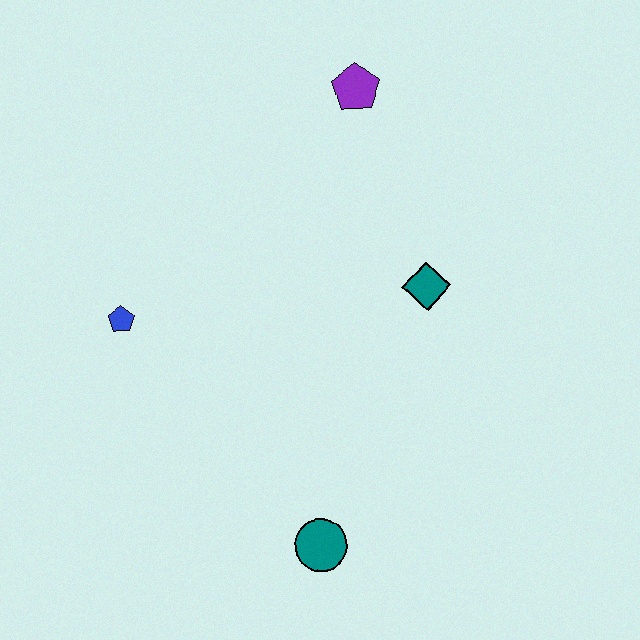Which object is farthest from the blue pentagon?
The purple pentagon is farthest from the blue pentagon.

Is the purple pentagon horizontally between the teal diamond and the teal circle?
Yes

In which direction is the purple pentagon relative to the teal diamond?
The purple pentagon is above the teal diamond.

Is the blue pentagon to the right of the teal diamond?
No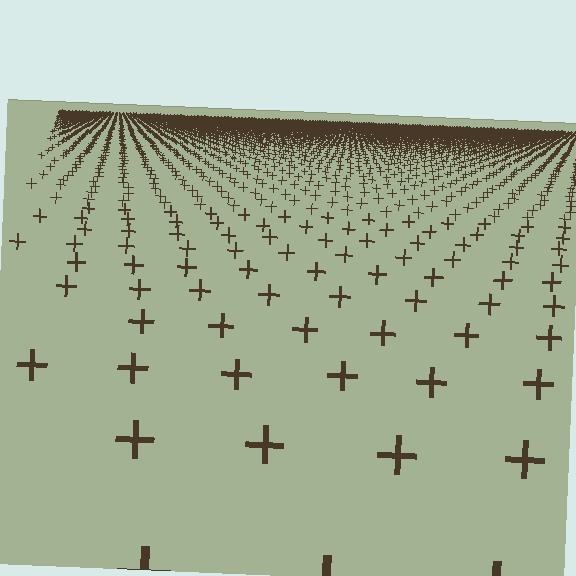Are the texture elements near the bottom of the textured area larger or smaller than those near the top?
Larger. Near the bottom, elements are closer to the viewer and appear at a bigger on-screen size.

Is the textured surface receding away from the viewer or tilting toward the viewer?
The surface is receding away from the viewer. Texture elements get smaller and denser toward the top.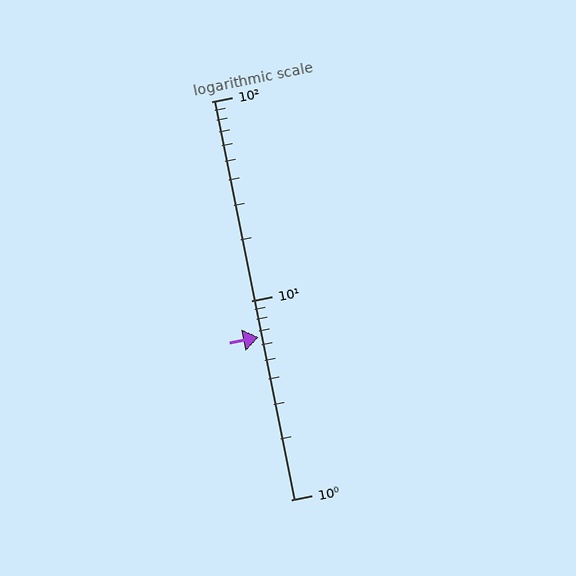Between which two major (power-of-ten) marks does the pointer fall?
The pointer is between 1 and 10.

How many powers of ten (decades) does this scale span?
The scale spans 2 decades, from 1 to 100.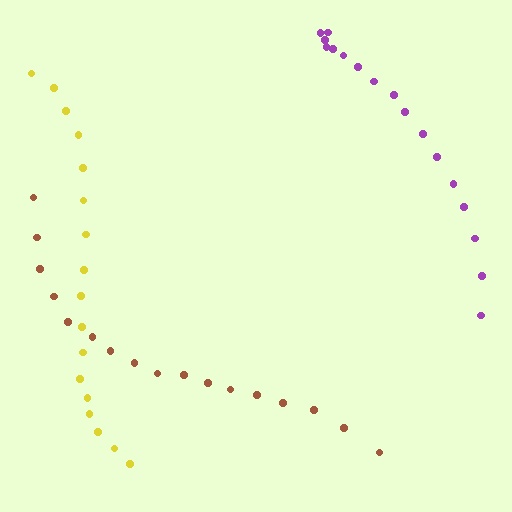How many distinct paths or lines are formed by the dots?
There are 3 distinct paths.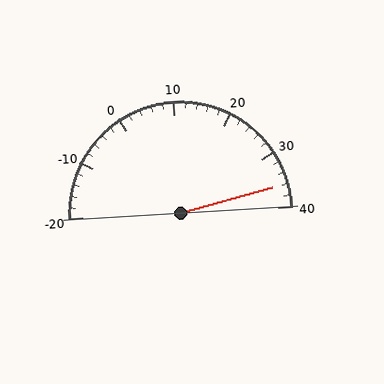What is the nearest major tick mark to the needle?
The nearest major tick mark is 40.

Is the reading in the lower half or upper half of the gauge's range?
The reading is in the upper half of the range (-20 to 40).